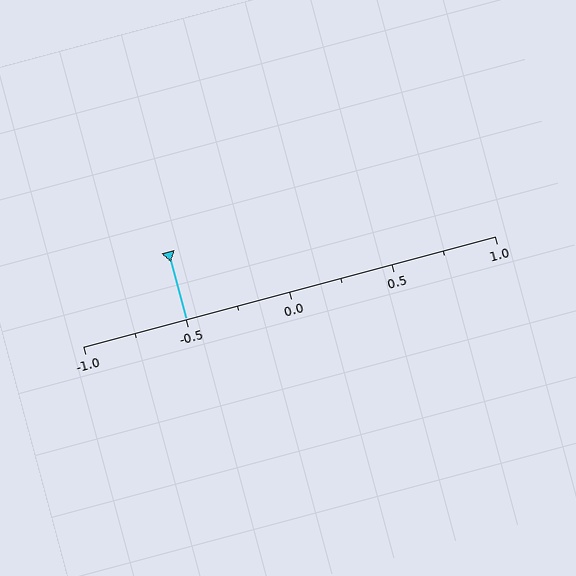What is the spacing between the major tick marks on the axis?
The major ticks are spaced 0.5 apart.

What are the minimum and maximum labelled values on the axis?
The axis runs from -1.0 to 1.0.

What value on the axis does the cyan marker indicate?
The marker indicates approximately -0.5.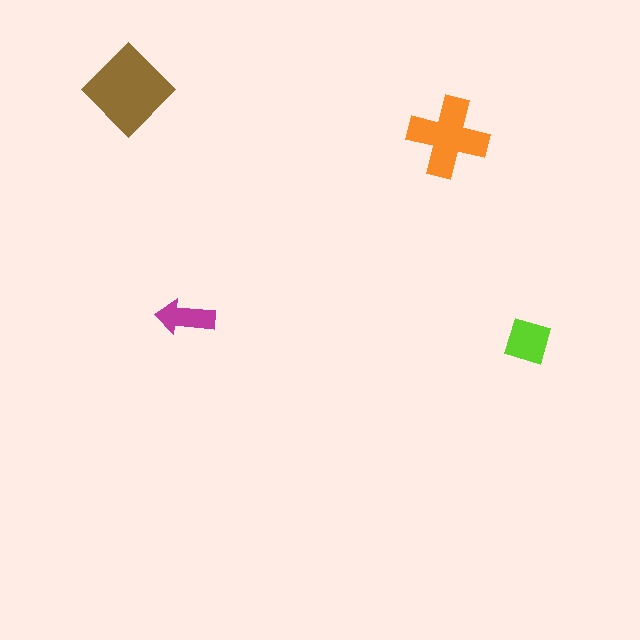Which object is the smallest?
The magenta arrow.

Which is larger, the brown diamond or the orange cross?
The brown diamond.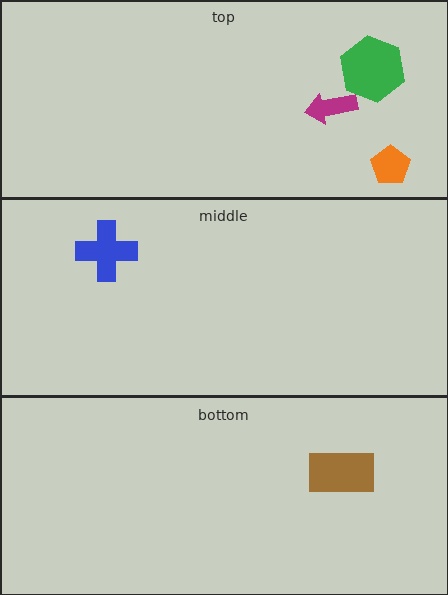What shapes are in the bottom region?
The brown rectangle.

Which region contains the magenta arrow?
The top region.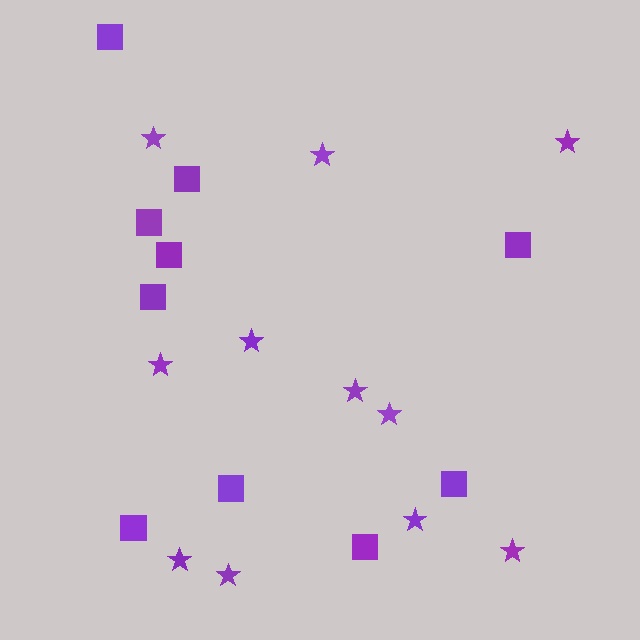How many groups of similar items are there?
There are 2 groups: one group of squares (10) and one group of stars (11).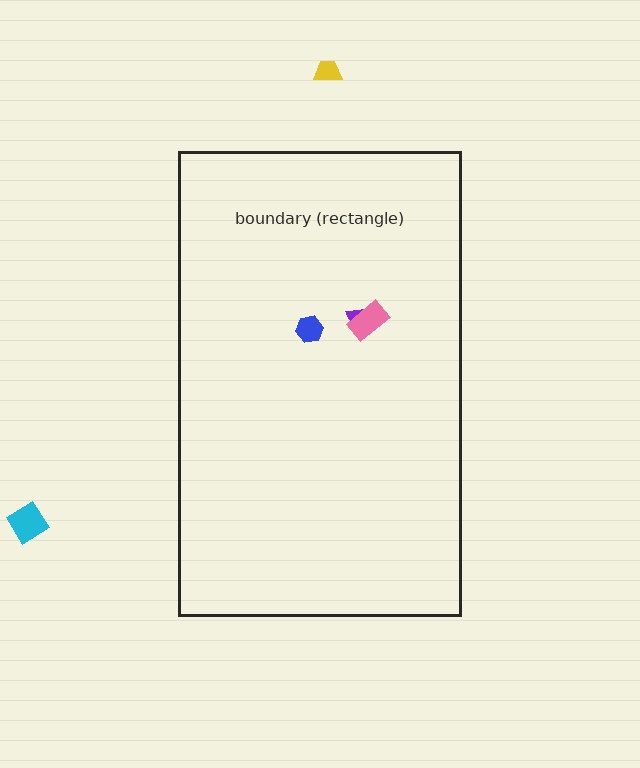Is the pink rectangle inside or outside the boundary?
Inside.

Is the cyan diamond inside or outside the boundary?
Outside.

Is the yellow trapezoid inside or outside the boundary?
Outside.